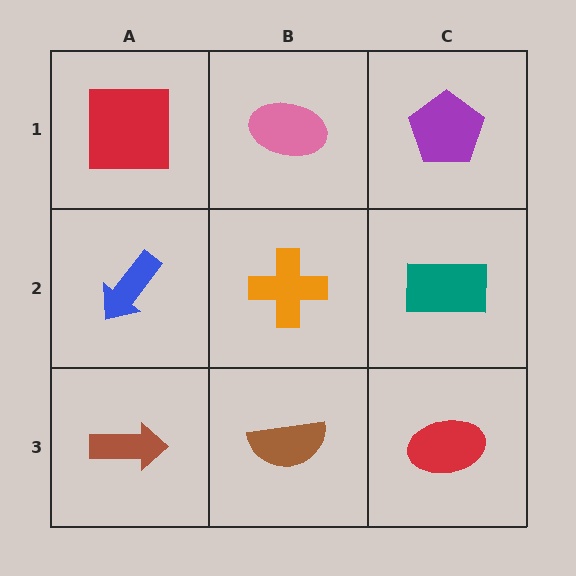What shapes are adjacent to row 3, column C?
A teal rectangle (row 2, column C), a brown semicircle (row 3, column B).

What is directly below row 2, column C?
A red ellipse.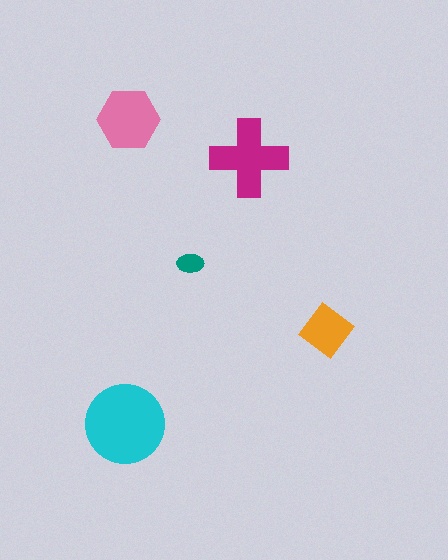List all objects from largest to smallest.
The cyan circle, the magenta cross, the pink hexagon, the orange diamond, the teal ellipse.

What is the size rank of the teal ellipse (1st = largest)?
5th.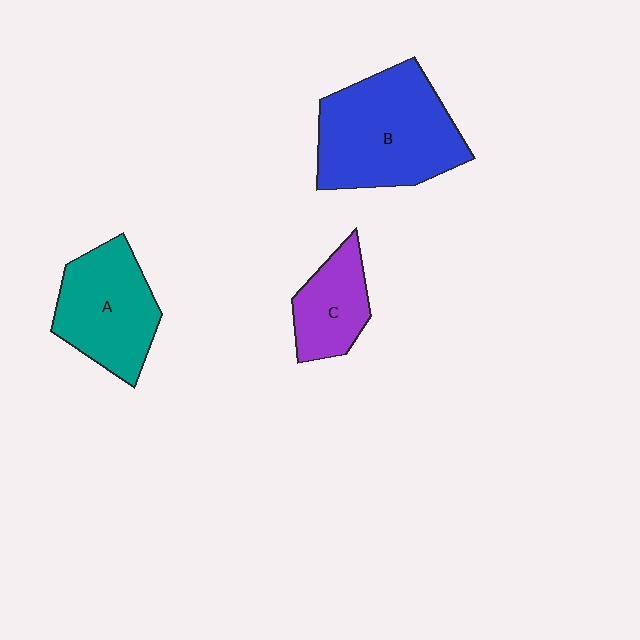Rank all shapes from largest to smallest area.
From largest to smallest: B (blue), A (teal), C (purple).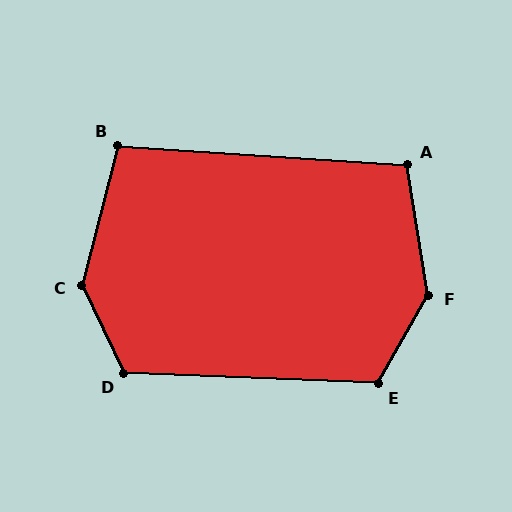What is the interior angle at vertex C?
Approximately 140 degrees (obtuse).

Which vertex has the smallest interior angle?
B, at approximately 101 degrees.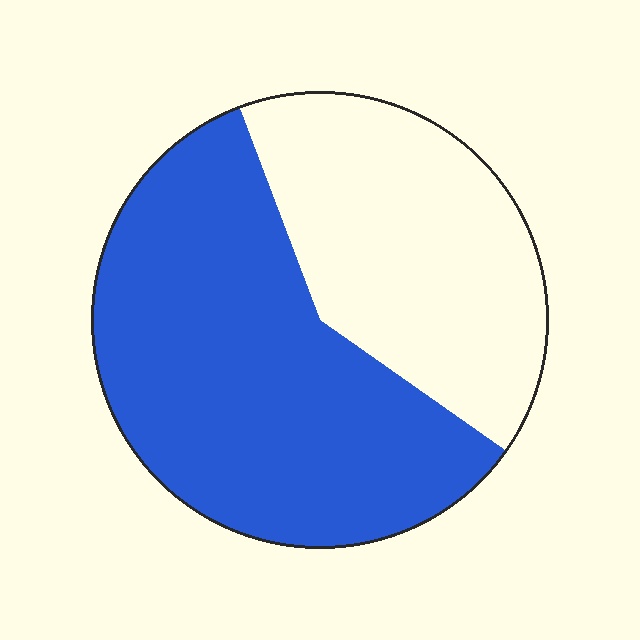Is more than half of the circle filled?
Yes.